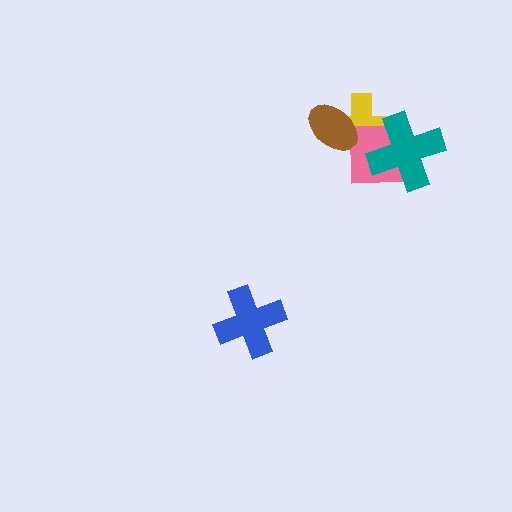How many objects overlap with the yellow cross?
3 objects overlap with the yellow cross.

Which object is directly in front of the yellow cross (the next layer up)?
The pink square is directly in front of the yellow cross.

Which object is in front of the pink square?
The teal cross is in front of the pink square.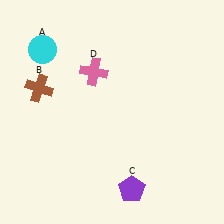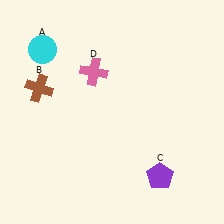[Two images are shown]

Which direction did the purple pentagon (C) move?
The purple pentagon (C) moved right.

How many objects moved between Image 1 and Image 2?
1 object moved between the two images.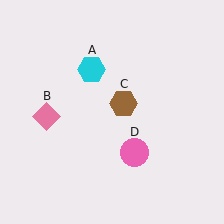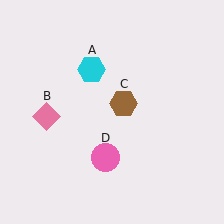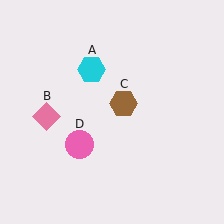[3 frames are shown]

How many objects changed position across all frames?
1 object changed position: pink circle (object D).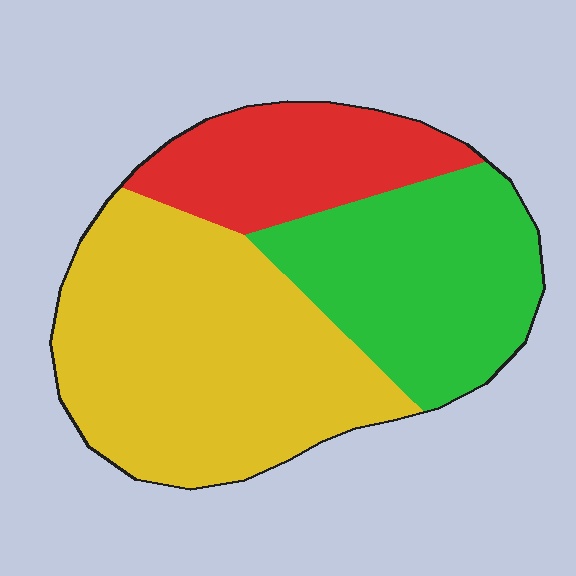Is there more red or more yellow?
Yellow.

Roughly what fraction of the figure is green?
Green takes up about one third (1/3) of the figure.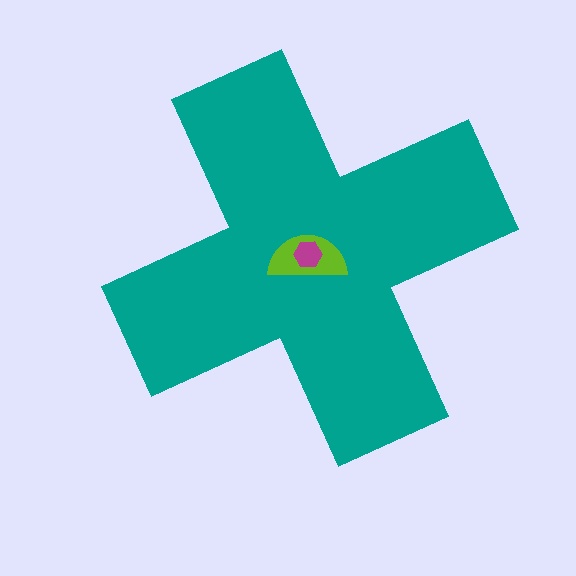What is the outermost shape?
The teal cross.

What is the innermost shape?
The magenta hexagon.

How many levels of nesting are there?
3.